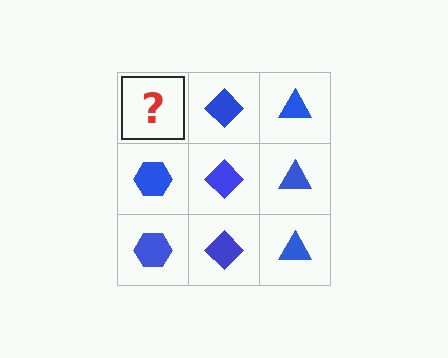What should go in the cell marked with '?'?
The missing cell should contain a blue hexagon.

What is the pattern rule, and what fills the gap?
The rule is that each column has a consistent shape. The gap should be filled with a blue hexagon.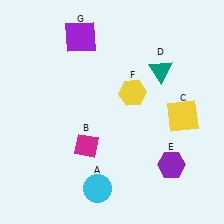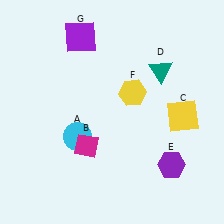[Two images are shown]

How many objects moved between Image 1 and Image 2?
1 object moved between the two images.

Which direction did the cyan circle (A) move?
The cyan circle (A) moved up.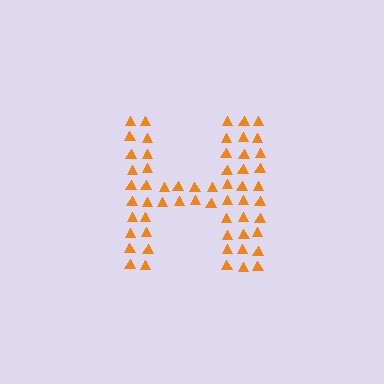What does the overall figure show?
The overall figure shows the letter H.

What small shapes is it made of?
It is made of small triangles.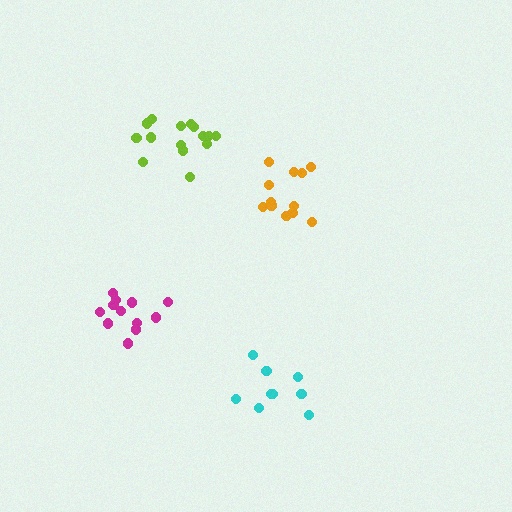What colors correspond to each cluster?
The clusters are colored: magenta, cyan, lime, orange.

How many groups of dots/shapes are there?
There are 4 groups.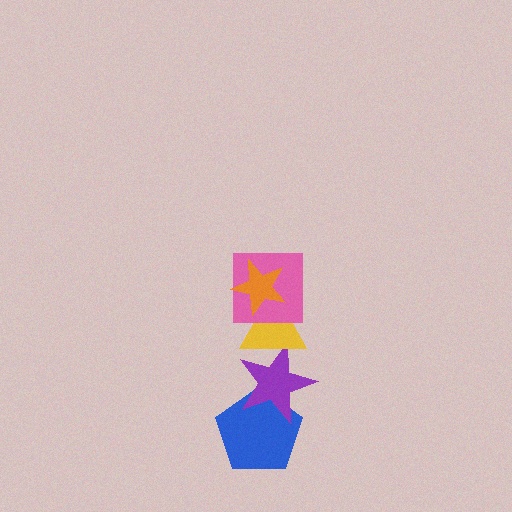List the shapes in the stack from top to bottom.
From top to bottom: the orange star, the pink square, the yellow triangle, the purple star, the blue pentagon.